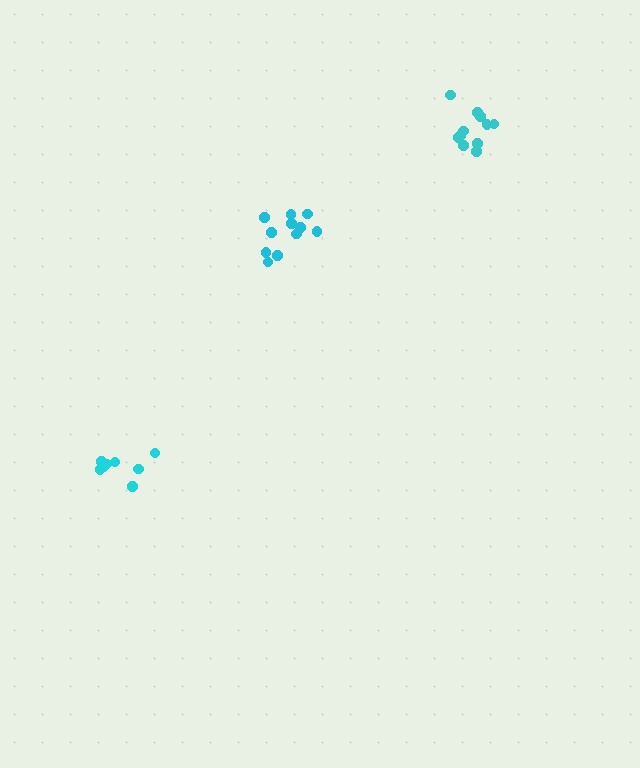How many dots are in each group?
Group 1: 8 dots, Group 2: 11 dots, Group 3: 11 dots (30 total).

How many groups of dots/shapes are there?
There are 3 groups.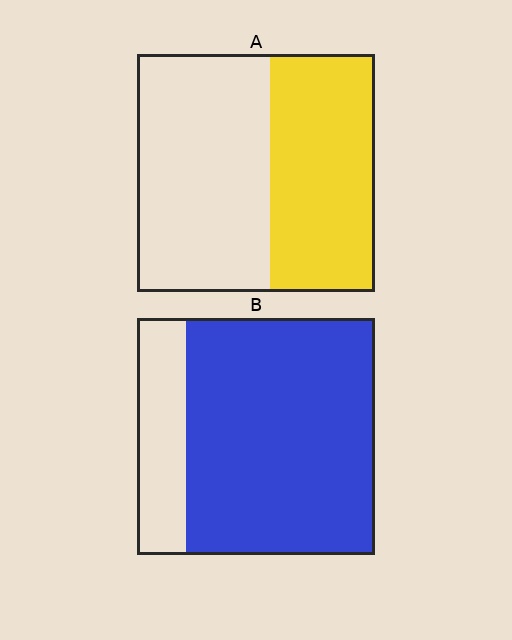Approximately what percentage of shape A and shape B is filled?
A is approximately 45% and B is approximately 80%.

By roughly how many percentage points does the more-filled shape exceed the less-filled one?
By roughly 35 percentage points (B over A).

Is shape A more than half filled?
No.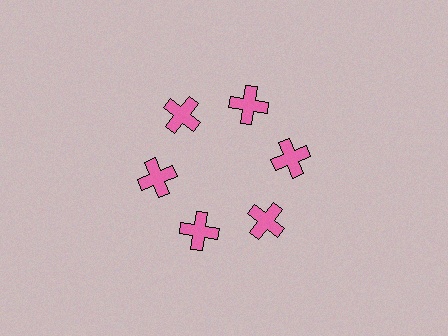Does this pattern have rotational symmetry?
Yes, this pattern has 6-fold rotational symmetry. It looks the same after rotating 60 degrees around the center.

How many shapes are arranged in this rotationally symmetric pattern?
There are 6 shapes, arranged in 6 groups of 1.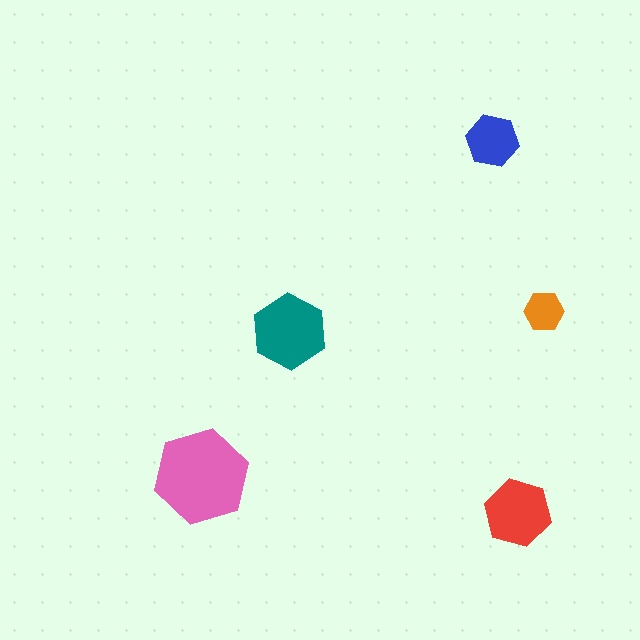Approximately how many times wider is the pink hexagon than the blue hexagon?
About 2 times wider.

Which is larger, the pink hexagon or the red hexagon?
The pink one.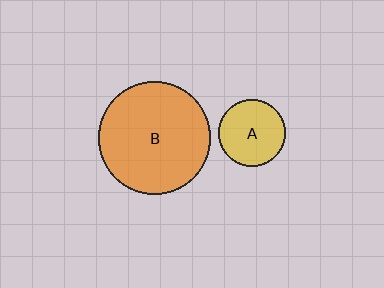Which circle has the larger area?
Circle B (orange).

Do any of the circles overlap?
No, none of the circles overlap.